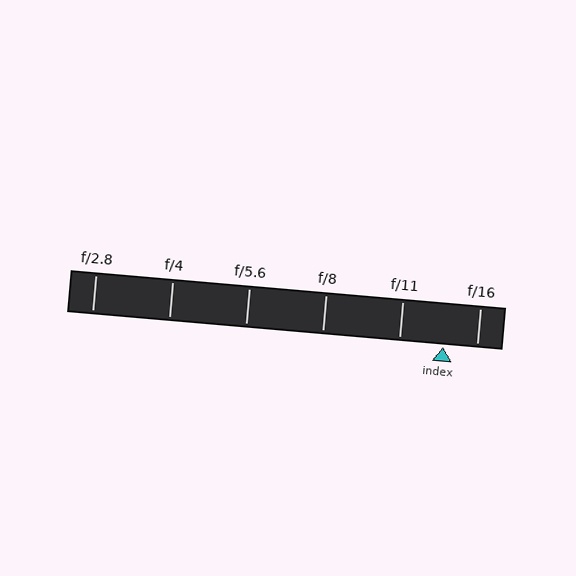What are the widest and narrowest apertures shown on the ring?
The widest aperture shown is f/2.8 and the narrowest is f/16.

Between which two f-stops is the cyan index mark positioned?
The index mark is between f/11 and f/16.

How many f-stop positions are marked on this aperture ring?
There are 6 f-stop positions marked.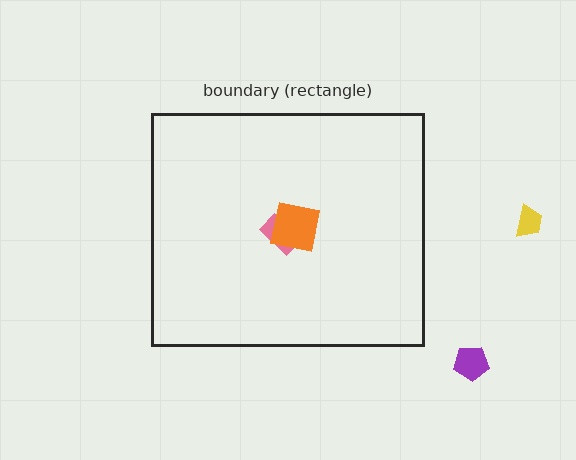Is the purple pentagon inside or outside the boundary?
Outside.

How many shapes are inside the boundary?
2 inside, 2 outside.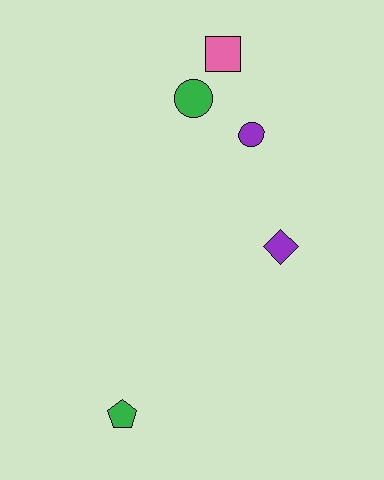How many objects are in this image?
There are 5 objects.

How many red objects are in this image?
There are no red objects.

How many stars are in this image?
There are no stars.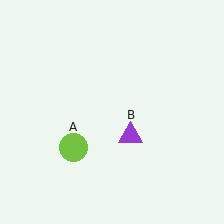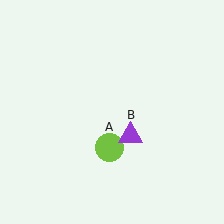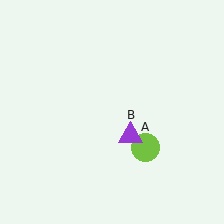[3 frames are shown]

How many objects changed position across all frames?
1 object changed position: lime circle (object A).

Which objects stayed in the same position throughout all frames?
Purple triangle (object B) remained stationary.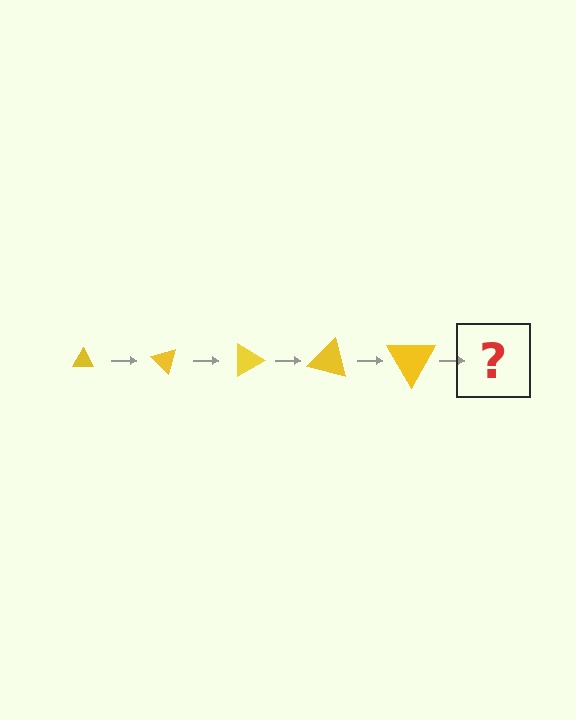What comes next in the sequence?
The next element should be a triangle, larger than the previous one and rotated 225 degrees from the start.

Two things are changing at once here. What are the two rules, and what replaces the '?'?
The two rules are that the triangle grows larger each step and it rotates 45 degrees each step. The '?' should be a triangle, larger than the previous one and rotated 225 degrees from the start.